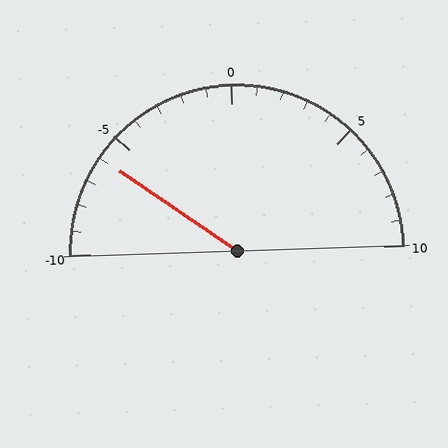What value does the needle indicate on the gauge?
The needle indicates approximately -6.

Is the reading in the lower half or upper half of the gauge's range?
The reading is in the lower half of the range (-10 to 10).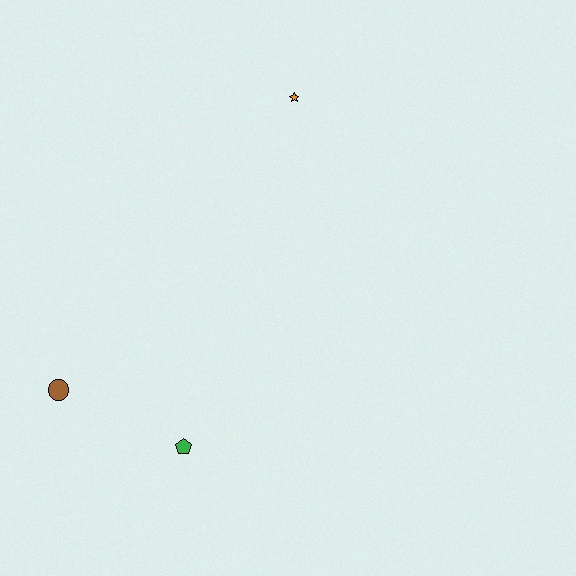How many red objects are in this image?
There are no red objects.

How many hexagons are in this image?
There are no hexagons.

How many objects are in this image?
There are 3 objects.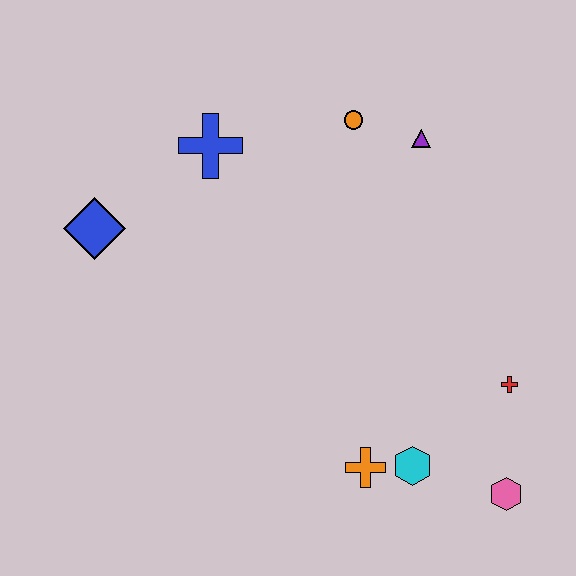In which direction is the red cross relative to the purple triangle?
The red cross is below the purple triangle.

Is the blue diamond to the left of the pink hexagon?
Yes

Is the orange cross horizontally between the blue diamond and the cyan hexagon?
Yes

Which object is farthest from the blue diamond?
The pink hexagon is farthest from the blue diamond.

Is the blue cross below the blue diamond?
No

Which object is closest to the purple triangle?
The orange circle is closest to the purple triangle.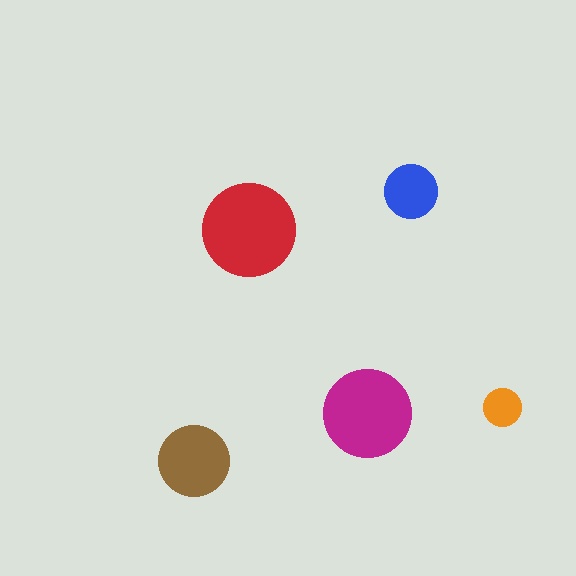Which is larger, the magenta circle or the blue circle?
The magenta one.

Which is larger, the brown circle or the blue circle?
The brown one.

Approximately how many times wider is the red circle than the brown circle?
About 1.5 times wider.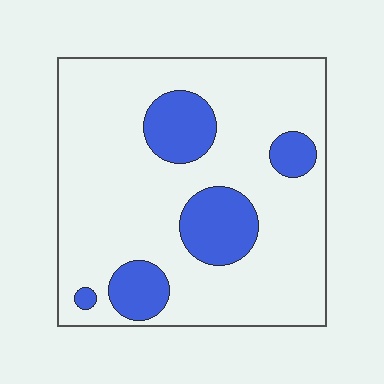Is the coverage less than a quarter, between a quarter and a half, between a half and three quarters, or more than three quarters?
Less than a quarter.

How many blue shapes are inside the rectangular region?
5.